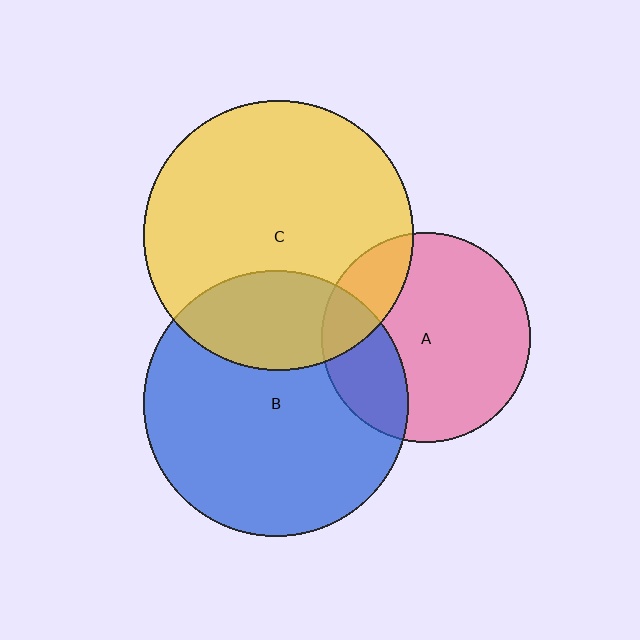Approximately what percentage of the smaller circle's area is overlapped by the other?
Approximately 25%.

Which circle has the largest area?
Circle C (yellow).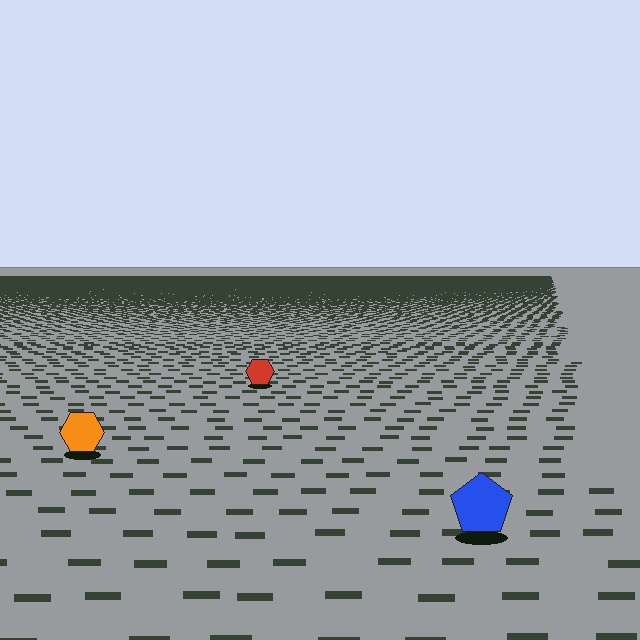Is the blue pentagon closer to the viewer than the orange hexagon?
Yes. The blue pentagon is closer — you can tell from the texture gradient: the ground texture is coarser near it.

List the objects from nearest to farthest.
From nearest to farthest: the blue pentagon, the orange hexagon, the red hexagon.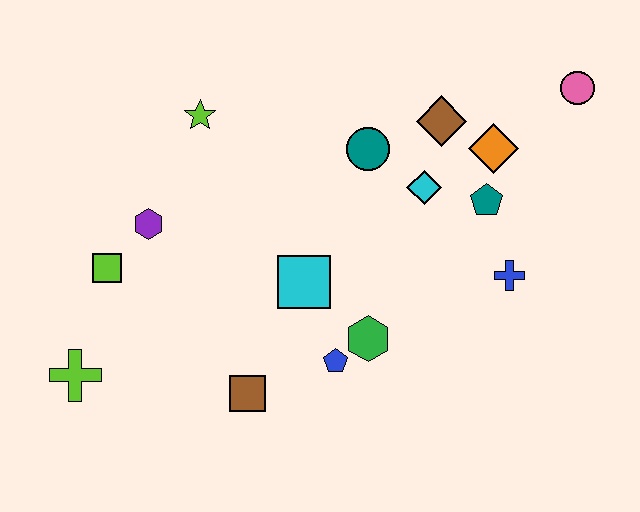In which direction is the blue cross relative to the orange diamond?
The blue cross is below the orange diamond.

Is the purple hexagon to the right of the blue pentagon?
No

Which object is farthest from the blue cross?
The lime cross is farthest from the blue cross.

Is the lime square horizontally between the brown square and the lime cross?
Yes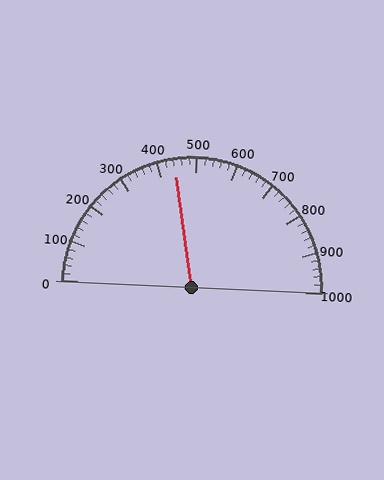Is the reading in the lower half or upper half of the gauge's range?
The reading is in the lower half of the range (0 to 1000).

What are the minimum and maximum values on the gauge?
The gauge ranges from 0 to 1000.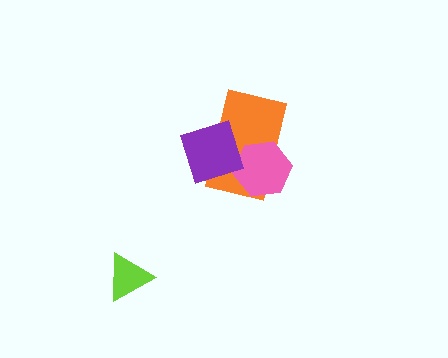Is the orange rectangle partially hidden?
Yes, it is partially covered by another shape.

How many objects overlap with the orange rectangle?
2 objects overlap with the orange rectangle.